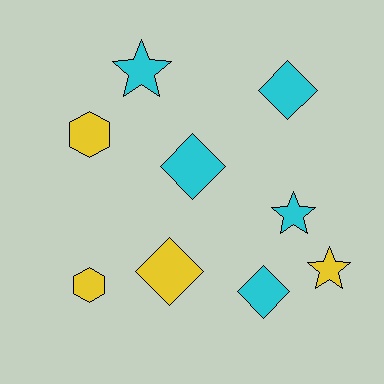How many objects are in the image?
There are 9 objects.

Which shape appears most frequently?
Diamond, with 4 objects.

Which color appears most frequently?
Cyan, with 5 objects.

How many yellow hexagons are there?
There are 2 yellow hexagons.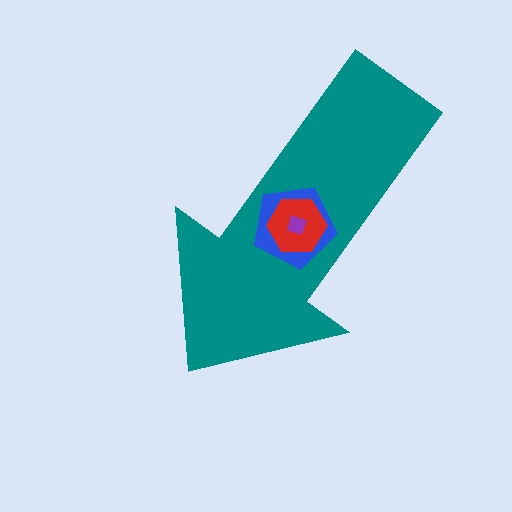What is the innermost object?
The purple square.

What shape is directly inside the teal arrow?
The blue pentagon.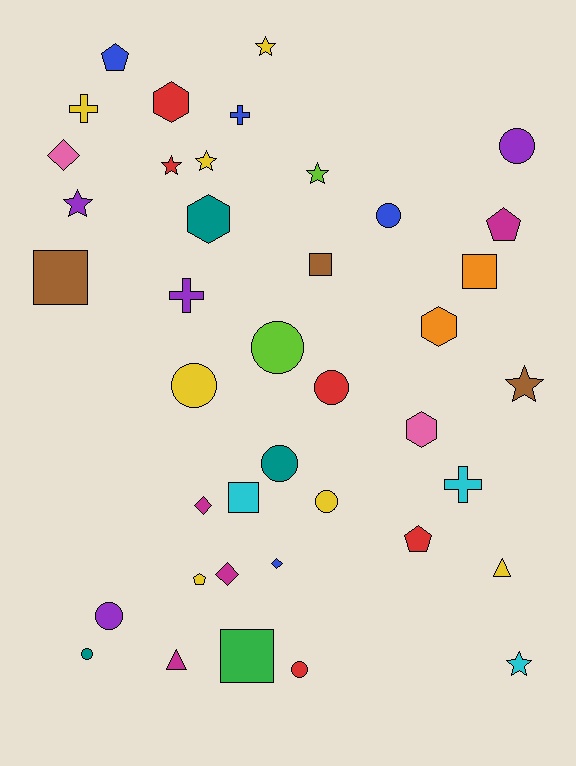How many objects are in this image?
There are 40 objects.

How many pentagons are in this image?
There are 4 pentagons.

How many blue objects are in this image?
There are 4 blue objects.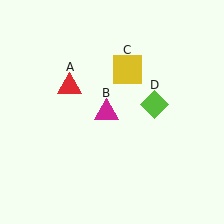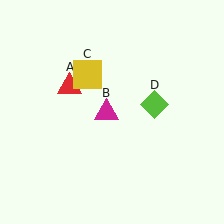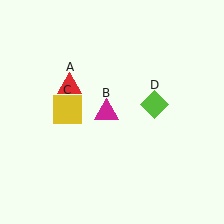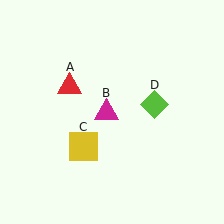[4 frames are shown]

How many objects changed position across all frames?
1 object changed position: yellow square (object C).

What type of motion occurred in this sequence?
The yellow square (object C) rotated counterclockwise around the center of the scene.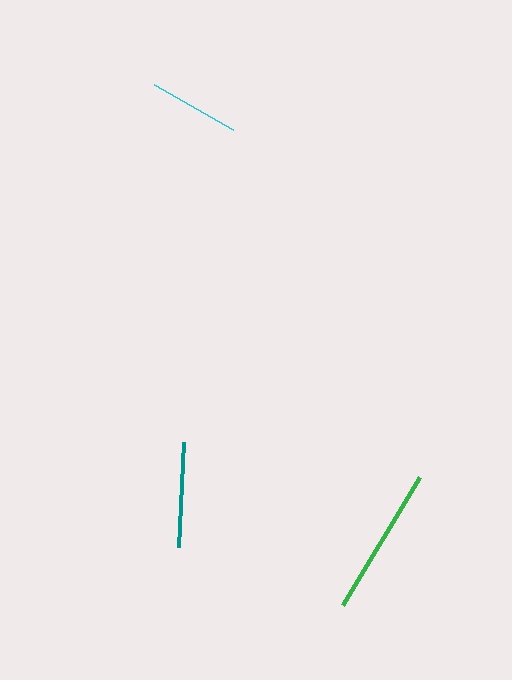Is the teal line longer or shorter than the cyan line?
The teal line is longer than the cyan line.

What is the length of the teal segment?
The teal segment is approximately 105 pixels long.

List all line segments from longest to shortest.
From longest to shortest: green, teal, cyan.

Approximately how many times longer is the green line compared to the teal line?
The green line is approximately 1.4 times the length of the teal line.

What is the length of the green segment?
The green segment is approximately 149 pixels long.